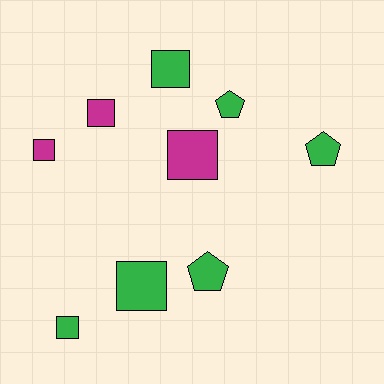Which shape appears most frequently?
Square, with 6 objects.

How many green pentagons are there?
There are 3 green pentagons.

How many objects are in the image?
There are 9 objects.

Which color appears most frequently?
Green, with 6 objects.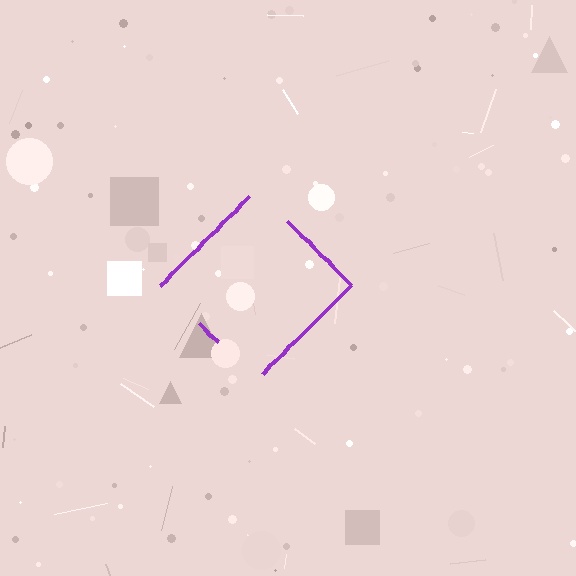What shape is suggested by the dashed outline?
The dashed outline suggests a diamond.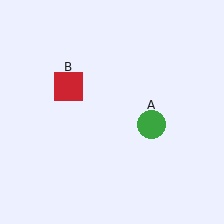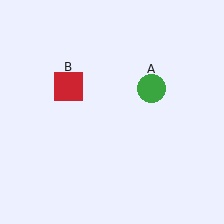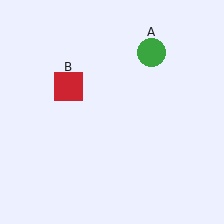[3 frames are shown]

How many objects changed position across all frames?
1 object changed position: green circle (object A).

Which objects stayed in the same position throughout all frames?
Red square (object B) remained stationary.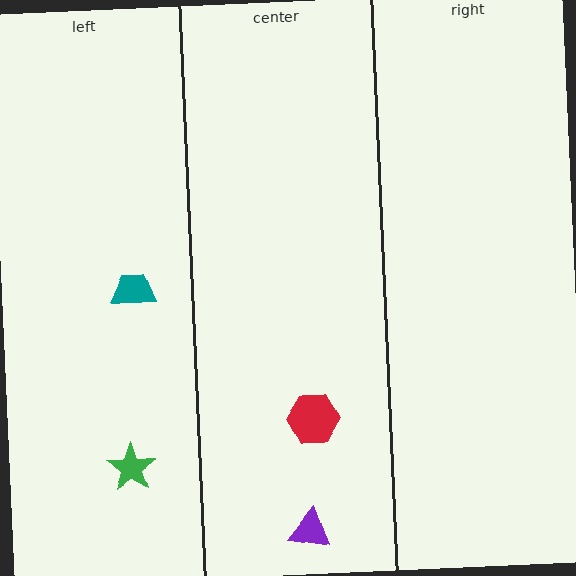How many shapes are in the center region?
2.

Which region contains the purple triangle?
The center region.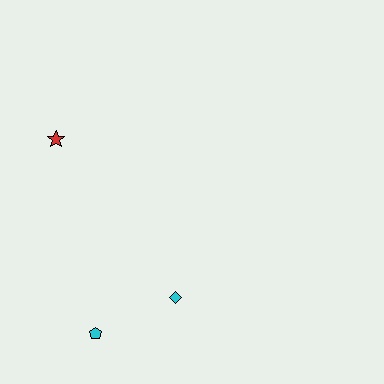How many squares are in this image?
There are no squares.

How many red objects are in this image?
There is 1 red object.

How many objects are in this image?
There are 3 objects.